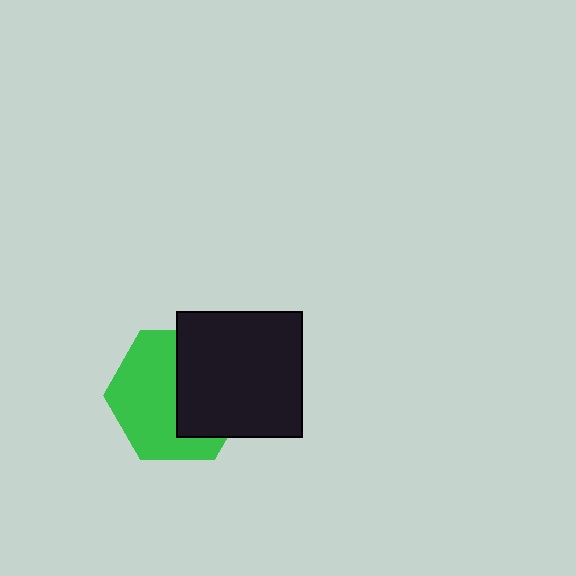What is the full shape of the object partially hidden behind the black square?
The partially hidden object is a green hexagon.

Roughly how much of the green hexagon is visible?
About half of it is visible (roughly 55%).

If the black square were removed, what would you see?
You would see the complete green hexagon.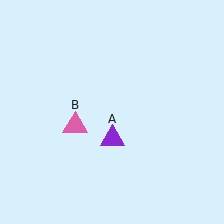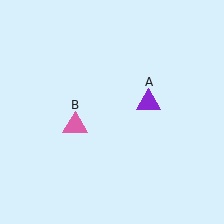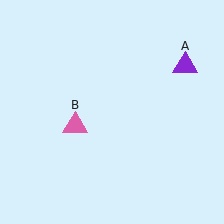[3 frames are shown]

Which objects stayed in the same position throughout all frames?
Pink triangle (object B) remained stationary.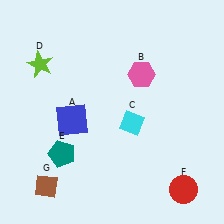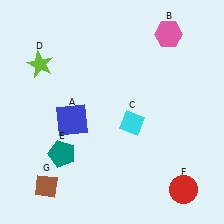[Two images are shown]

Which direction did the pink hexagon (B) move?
The pink hexagon (B) moved up.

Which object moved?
The pink hexagon (B) moved up.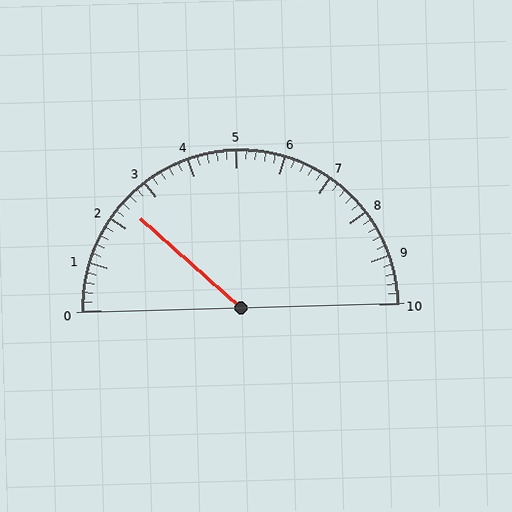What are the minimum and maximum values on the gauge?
The gauge ranges from 0 to 10.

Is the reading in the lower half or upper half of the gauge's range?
The reading is in the lower half of the range (0 to 10).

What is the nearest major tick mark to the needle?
The nearest major tick mark is 2.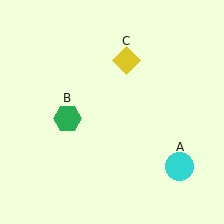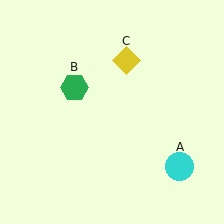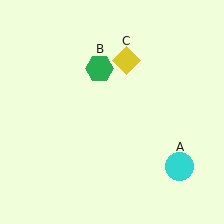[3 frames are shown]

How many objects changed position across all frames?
1 object changed position: green hexagon (object B).